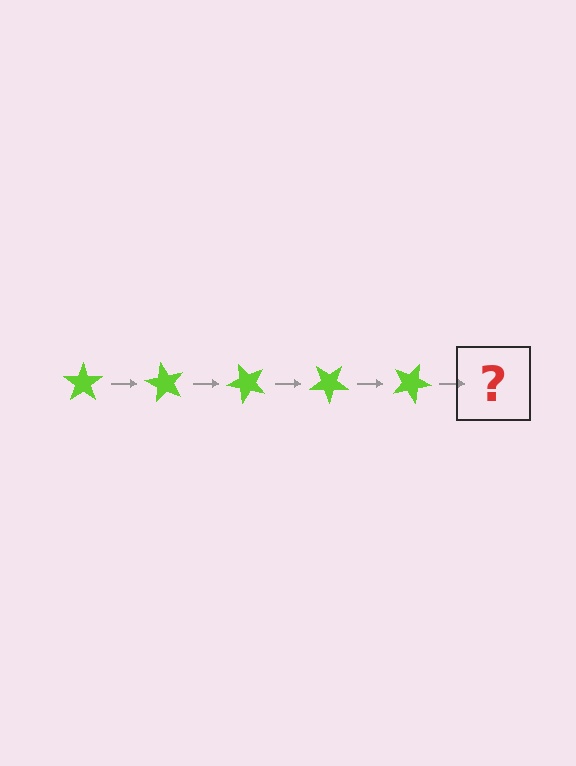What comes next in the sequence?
The next element should be a lime star rotated 300 degrees.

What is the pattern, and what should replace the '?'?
The pattern is that the star rotates 60 degrees each step. The '?' should be a lime star rotated 300 degrees.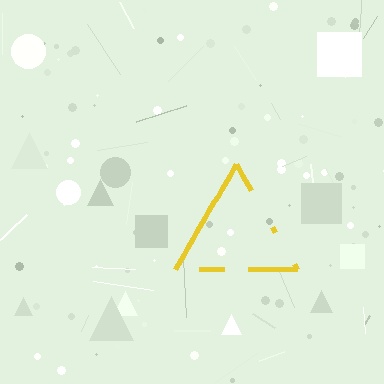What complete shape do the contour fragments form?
The contour fragments form a triangle.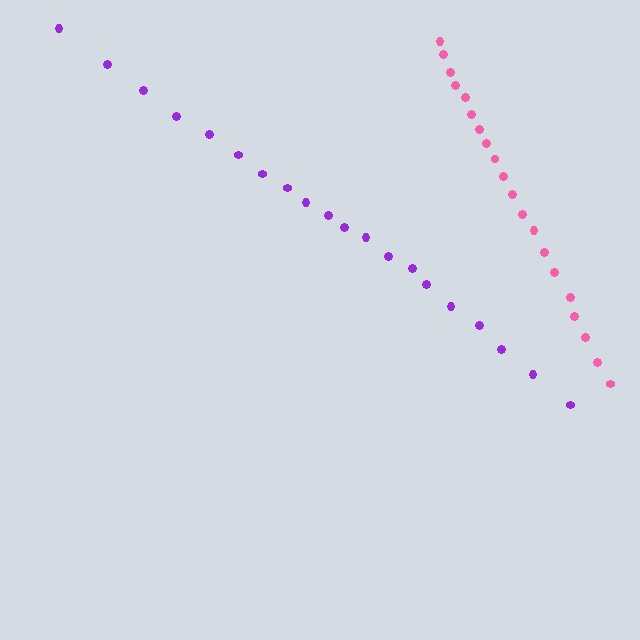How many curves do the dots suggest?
There are 2 distinct paths.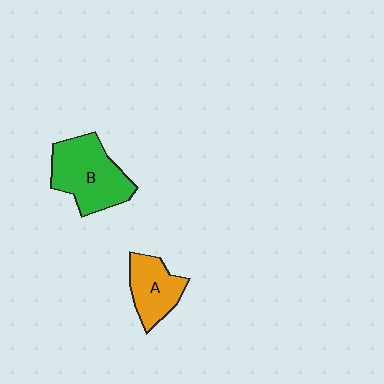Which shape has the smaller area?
Shape A (orange).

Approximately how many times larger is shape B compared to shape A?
Approximately 1.5 times.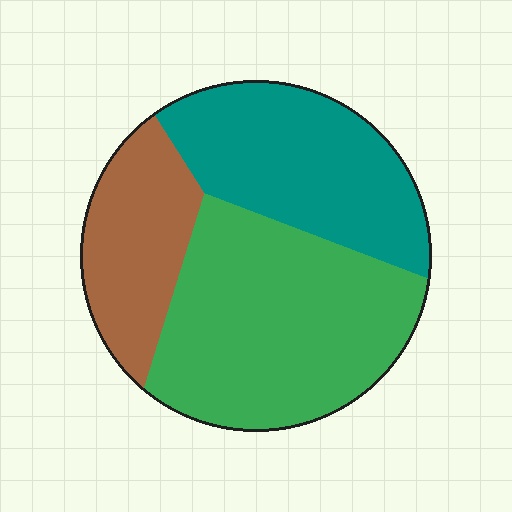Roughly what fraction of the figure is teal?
Teal takes up between a quarter and a half of the figure.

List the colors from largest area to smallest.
From largest to smallest: green, teal, brown.